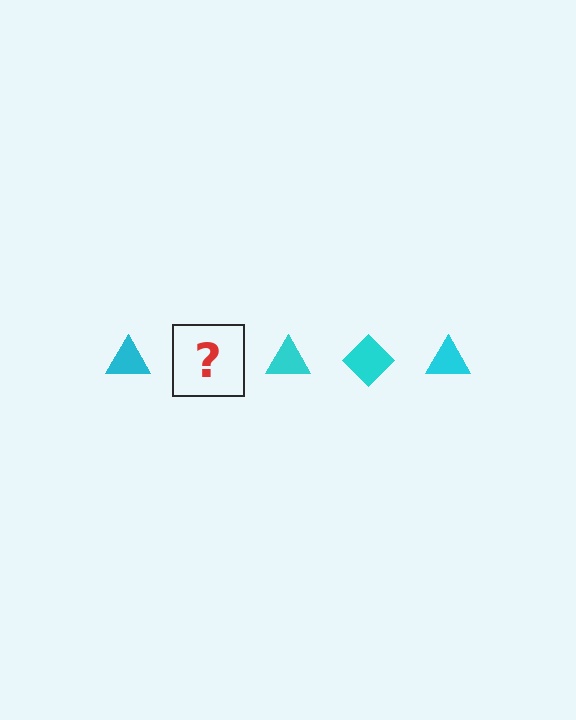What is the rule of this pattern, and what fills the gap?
The rule is that the pattern cycles through triangle, diamond shapes in cyan. The gap should be filled with a cyan diamond.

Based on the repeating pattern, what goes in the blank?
The blank should be a cyan diamond.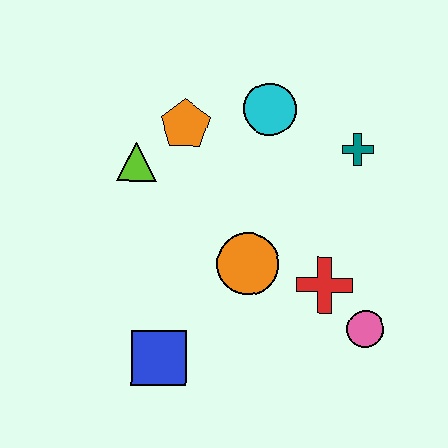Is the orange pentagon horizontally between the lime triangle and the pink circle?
Yes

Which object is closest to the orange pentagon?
The lime triangle is closest to the orange pentagon.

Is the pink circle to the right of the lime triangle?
Yes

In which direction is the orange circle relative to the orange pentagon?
The orange circle is below the orange pentagon.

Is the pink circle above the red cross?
No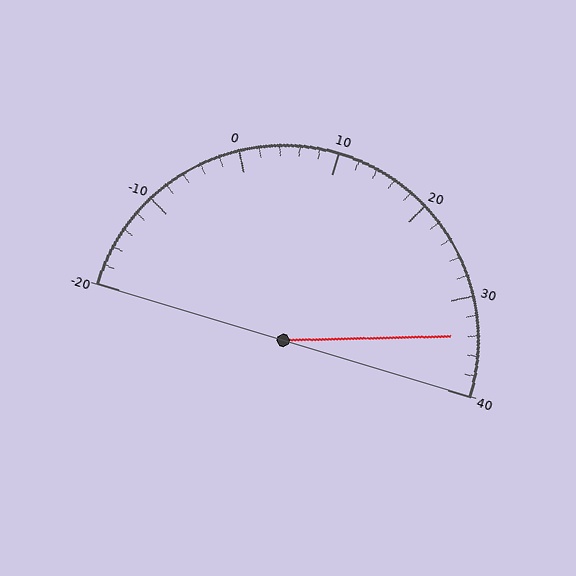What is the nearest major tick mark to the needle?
The nearest major tick mark is 30.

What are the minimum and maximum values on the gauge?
The gauge ranges from -20 to 40.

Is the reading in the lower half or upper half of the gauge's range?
The reading is in the upper half of the range (-20 to 40).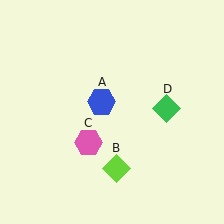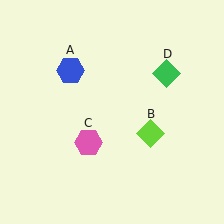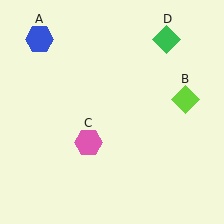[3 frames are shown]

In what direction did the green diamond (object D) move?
The green diamond (object D) moved up.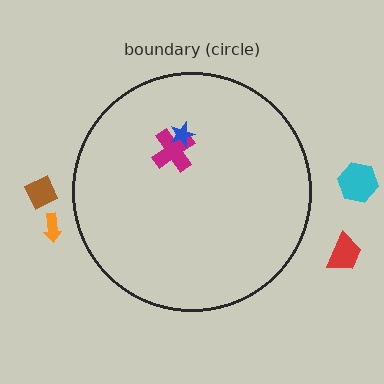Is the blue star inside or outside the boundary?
Inside.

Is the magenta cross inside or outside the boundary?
Inside.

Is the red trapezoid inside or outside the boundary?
Outside.